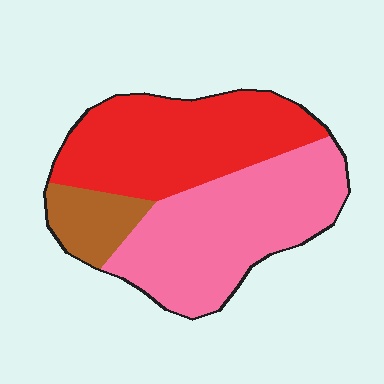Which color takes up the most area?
Pink, at roughly 45%.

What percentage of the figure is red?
Red takes up between a third and a half of the figure.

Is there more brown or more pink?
Pink.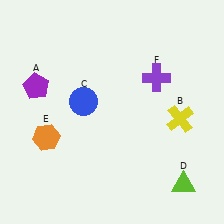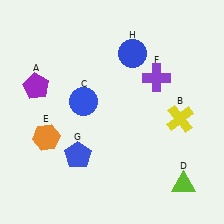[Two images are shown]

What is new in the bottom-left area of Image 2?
A blue pentagon (G) was added in the bottom-left area of Image 2.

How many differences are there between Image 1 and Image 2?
There are 2 differences between the two images.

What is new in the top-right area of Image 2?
A blue circle (H) was added in the top-right area of Image 2.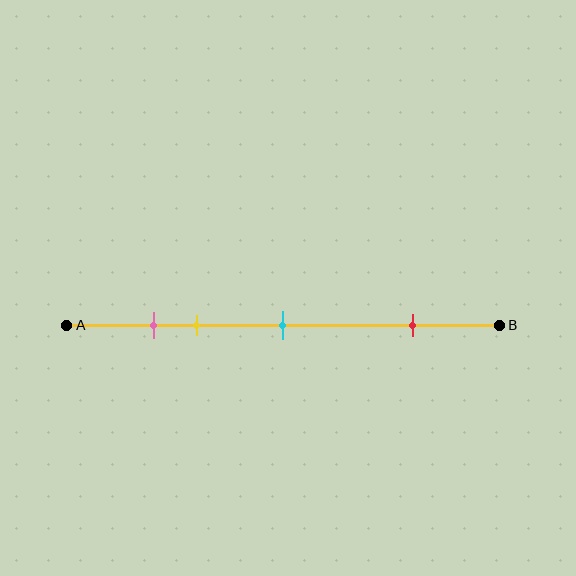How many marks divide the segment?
There are 4 marks dividing the segment.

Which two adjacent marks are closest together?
The pink and yellow marks are the closest adjacent pair.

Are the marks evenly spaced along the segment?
No, the marks are not evenly spaced.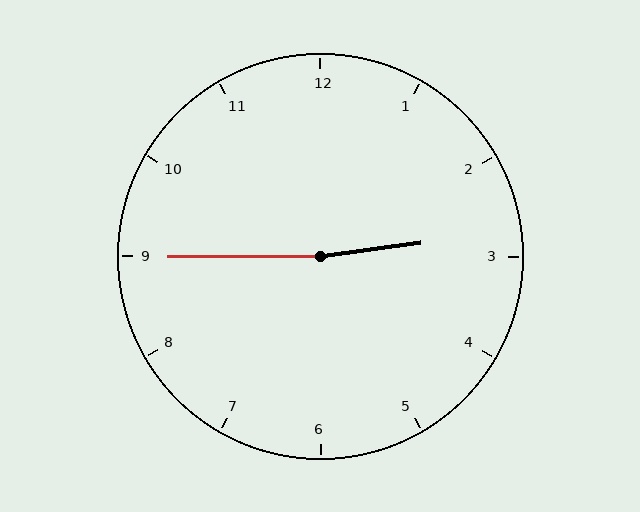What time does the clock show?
2:45.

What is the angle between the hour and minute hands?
Approximately 172 degrees.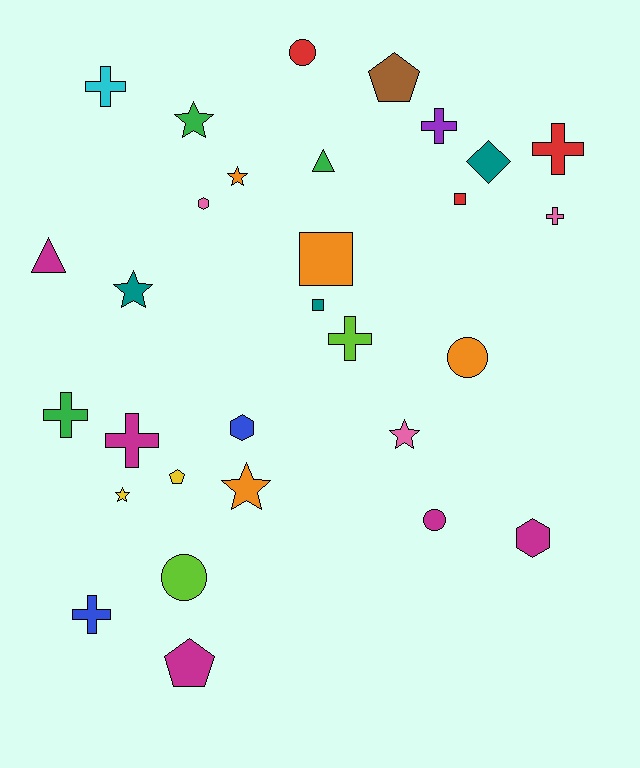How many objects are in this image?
There are 30 objects.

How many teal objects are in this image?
There are 3 teal objects.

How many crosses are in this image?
There are 8 crosses.